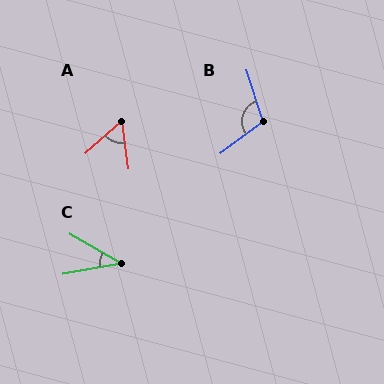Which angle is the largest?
B, at approximately 109 degrees.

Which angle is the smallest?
C, at approximately 40 degrees.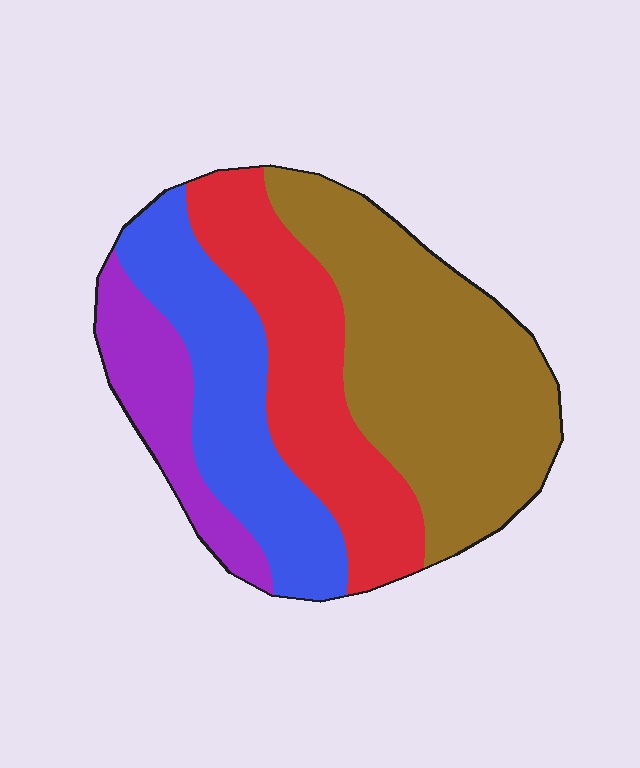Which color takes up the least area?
Purple, at roughly 15%.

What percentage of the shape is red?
Red covers 25% of the shape.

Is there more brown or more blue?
Brown.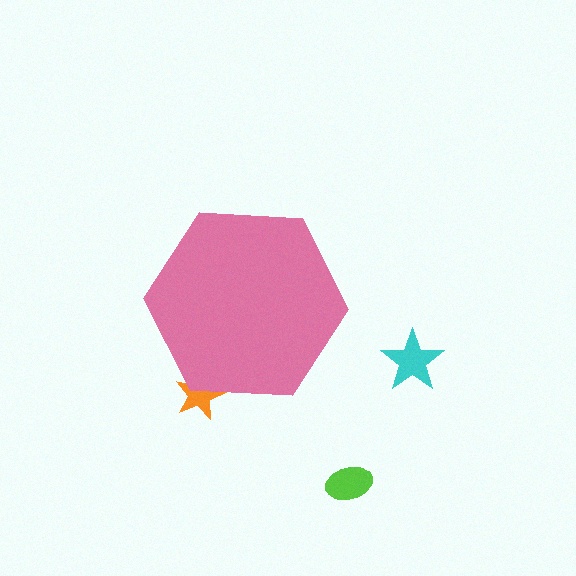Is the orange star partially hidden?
Yes, the orange star is partially hidden behind the pink hexagon.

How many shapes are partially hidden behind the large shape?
1 shape is partially hidden.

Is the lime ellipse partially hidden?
No, the lime ellipse is fully visible.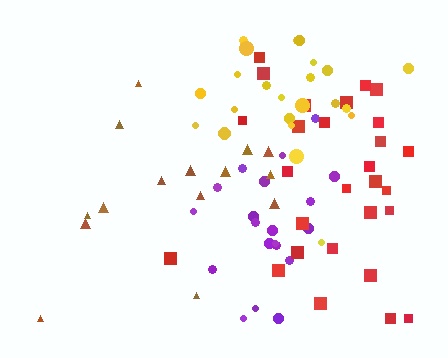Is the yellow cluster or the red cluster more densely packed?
Yellow.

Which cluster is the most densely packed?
Yellow.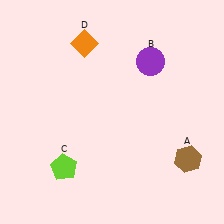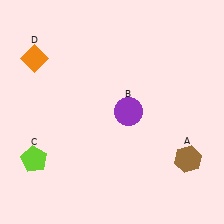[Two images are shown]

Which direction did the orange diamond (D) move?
The orange diamond (D) moved left.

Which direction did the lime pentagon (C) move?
The lime pentagon (C) moved left.